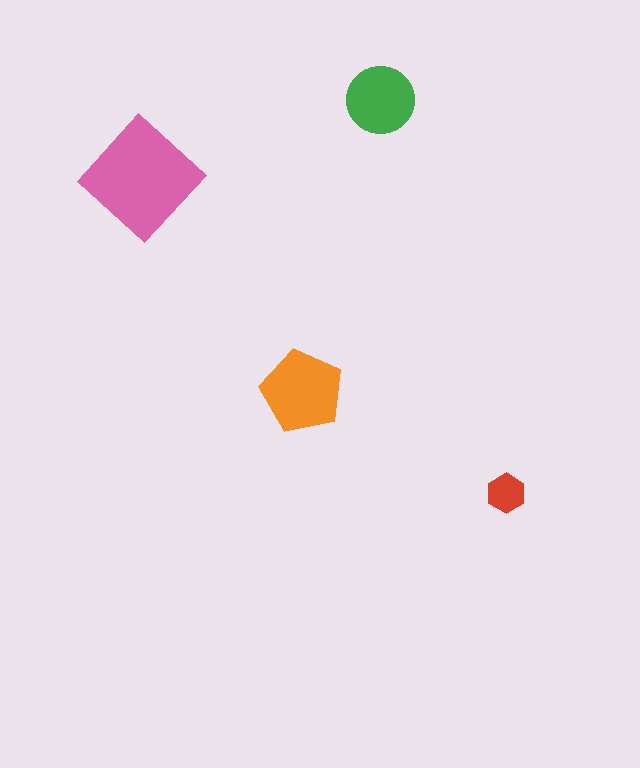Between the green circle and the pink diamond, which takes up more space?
The pink diamond.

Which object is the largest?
The pink diamond.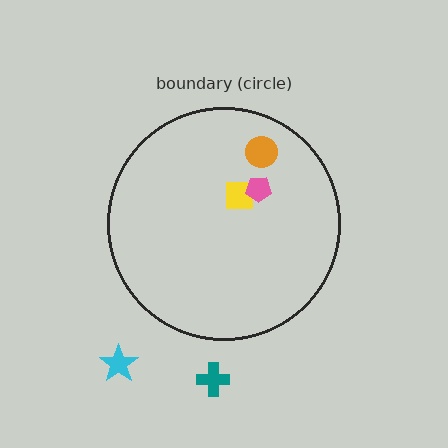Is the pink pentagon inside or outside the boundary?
Inside.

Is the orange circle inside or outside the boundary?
Inside.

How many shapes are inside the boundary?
3 inside, 2 outside.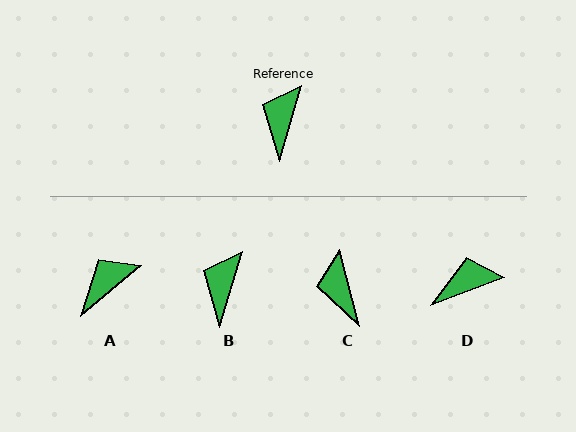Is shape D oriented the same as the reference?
No, it is off by about 53 degrees.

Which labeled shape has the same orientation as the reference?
B.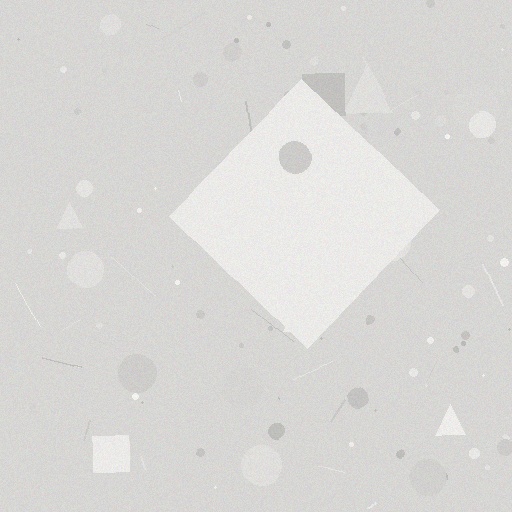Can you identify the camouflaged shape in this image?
The camouflaged shape is a diamond.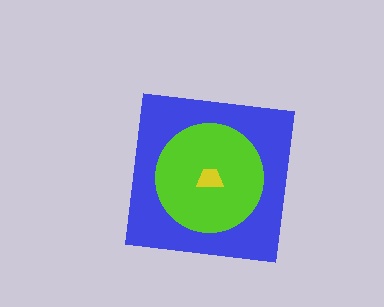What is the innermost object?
The yellow trapezoid.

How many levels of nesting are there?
3.